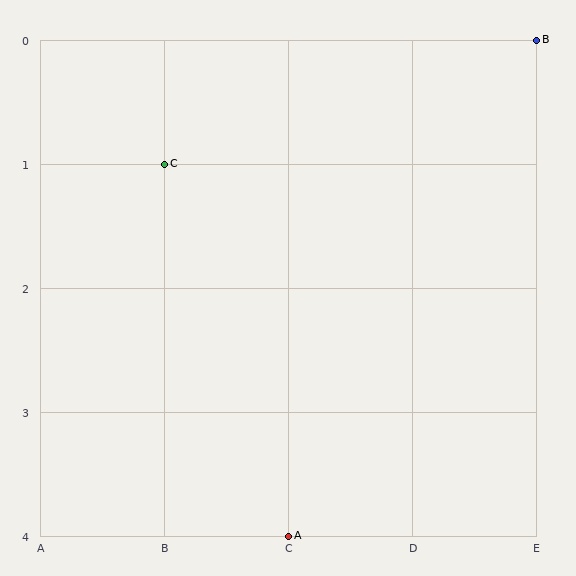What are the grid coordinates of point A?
Point A is at grid coordinates (C, 4).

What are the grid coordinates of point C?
Point C is at grid coordinates (B, 1).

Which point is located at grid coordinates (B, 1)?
Point C is at (B, 1).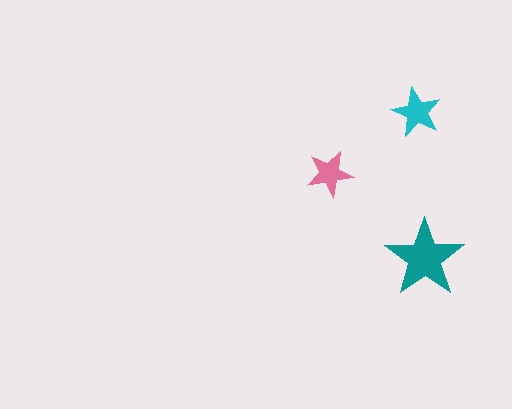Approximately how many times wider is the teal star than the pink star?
About 1.5 times wider.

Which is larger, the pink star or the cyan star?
The cyan one.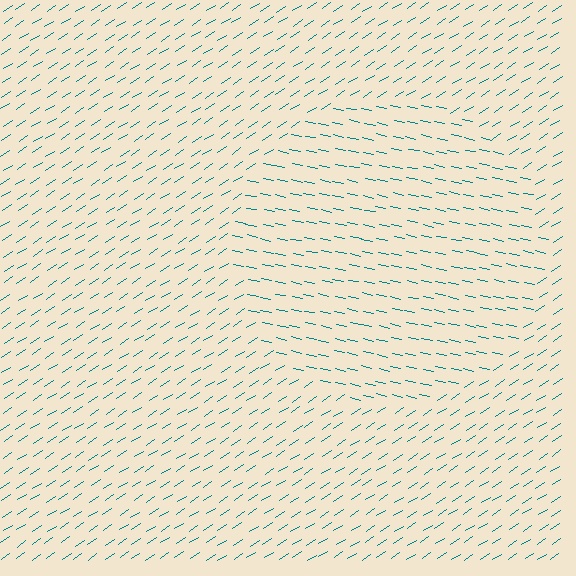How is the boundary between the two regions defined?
The boundary is defined purely by a change in line orientation (approximately 45 degrees difference). All lines are the same color and thickness.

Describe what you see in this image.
The image is filled with small teal line segments. A circle region in the image has lines oriented differently from the surrounding lines, creating a visible texture boundary.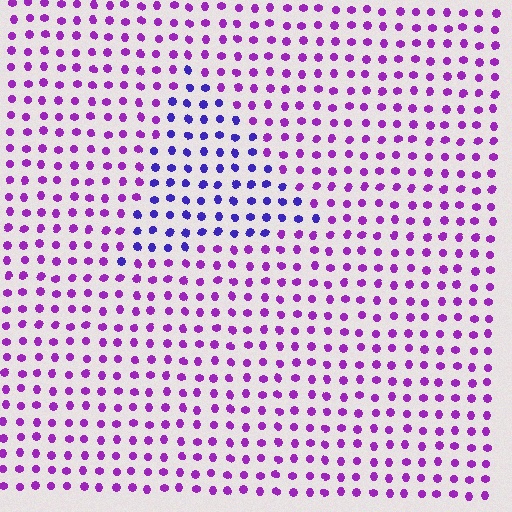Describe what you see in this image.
The image is filled with small purple elements in a uniform arrangement. A triangle-shaped region is visible where the elements are tinted to a slightly different hue, forming a subtle color boundary.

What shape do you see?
I see a triangle.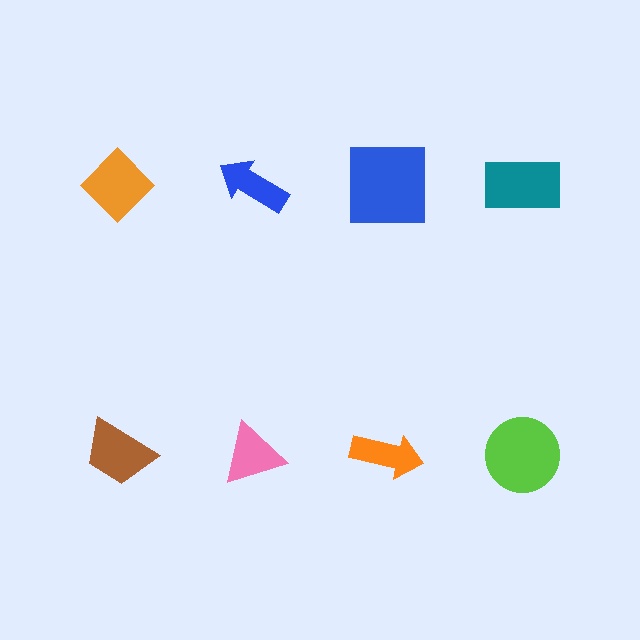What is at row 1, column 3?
A blue square.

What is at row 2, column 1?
A brown trapezoid.